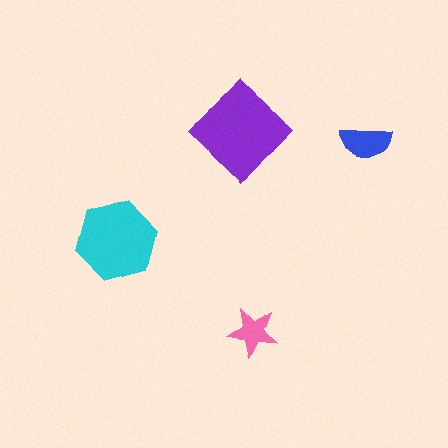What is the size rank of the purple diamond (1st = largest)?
1st.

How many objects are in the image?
There are 4 objects in the image.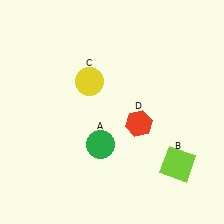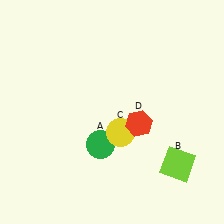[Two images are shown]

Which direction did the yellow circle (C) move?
The yellow circle (C) moved down.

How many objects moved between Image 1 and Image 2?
1 object moved between the two images.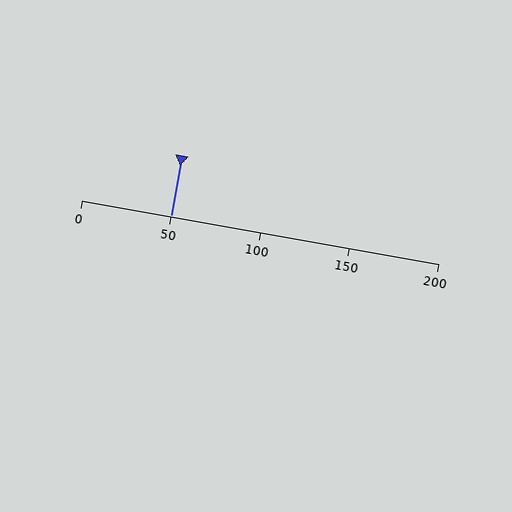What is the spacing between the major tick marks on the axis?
The major ticks are spaced 50 apart.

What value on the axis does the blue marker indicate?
The marker indicates approximately 50.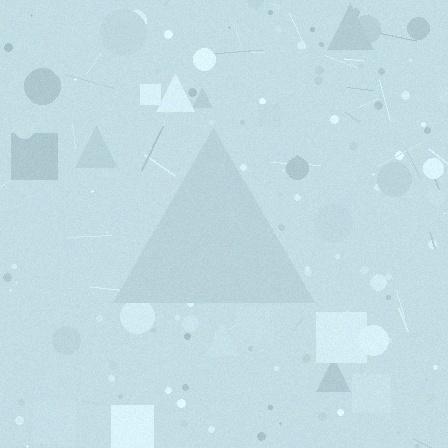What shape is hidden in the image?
A triangle is hidden in the image.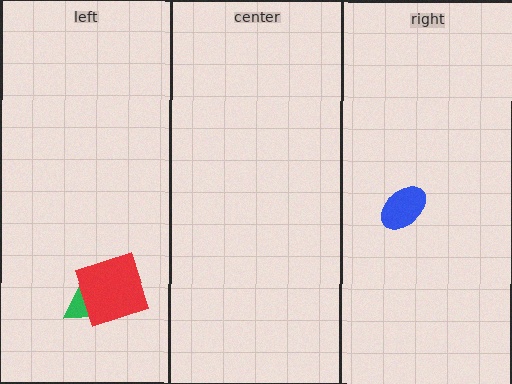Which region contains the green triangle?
The left region.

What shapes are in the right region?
The blue ellipse.